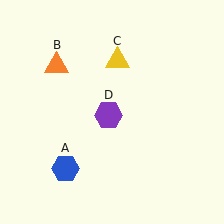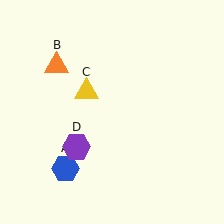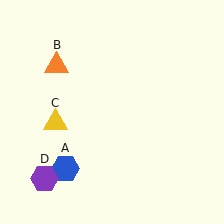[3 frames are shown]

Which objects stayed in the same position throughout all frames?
Blue hexagon (object A) and orange triangle (object B) remained stationary.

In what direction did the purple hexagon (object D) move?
The purple hexagon (object D) moved down and to the left.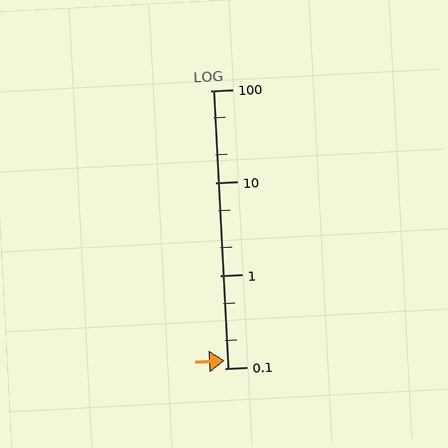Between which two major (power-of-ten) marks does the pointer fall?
The pointer is between 0.1 and 1.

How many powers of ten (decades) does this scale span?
The scale spans 3 decades, from 0.1 to 100.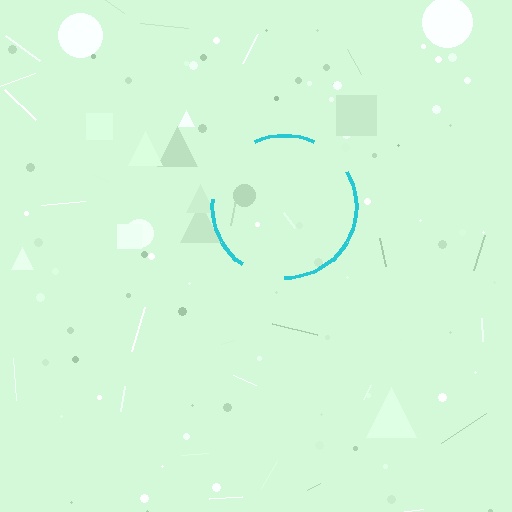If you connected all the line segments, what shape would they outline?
They would outline a circle.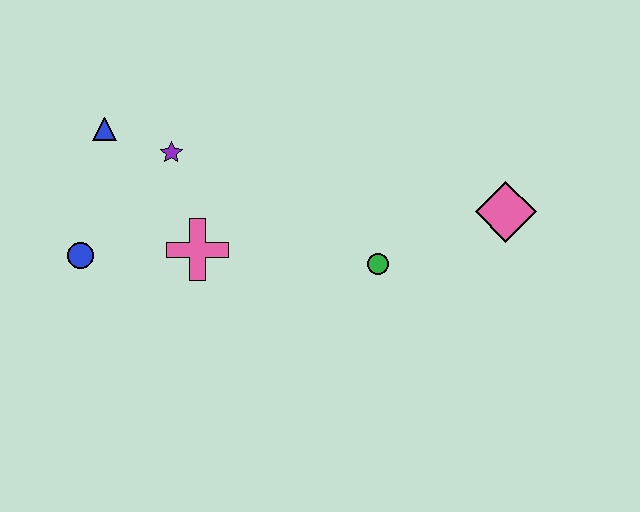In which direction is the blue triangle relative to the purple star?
The blue triangle is to the left of the purple star.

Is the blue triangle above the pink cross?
Yes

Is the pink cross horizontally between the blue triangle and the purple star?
No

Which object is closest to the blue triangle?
The purple star is closest to the blue triangle.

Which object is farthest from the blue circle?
The pink diamond is farthest from the blue circle.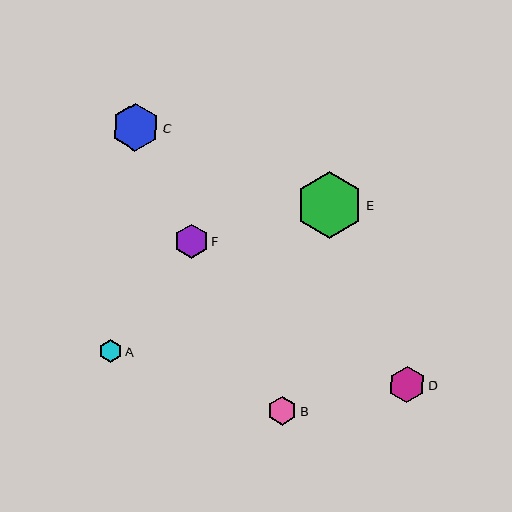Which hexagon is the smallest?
Hexagon A is the smallest with a size of approximately 23 pixels.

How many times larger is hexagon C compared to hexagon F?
Hexagon C is approximately 1.4 times the size of hexagon F.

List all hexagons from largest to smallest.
From largest to smallest: E, C, D, F, B, A.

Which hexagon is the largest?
Hexagon E is the largest with a size of approximately 67 pixels.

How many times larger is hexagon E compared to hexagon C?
Hexagon E is approximately 1.4 times the size of hexagon C.